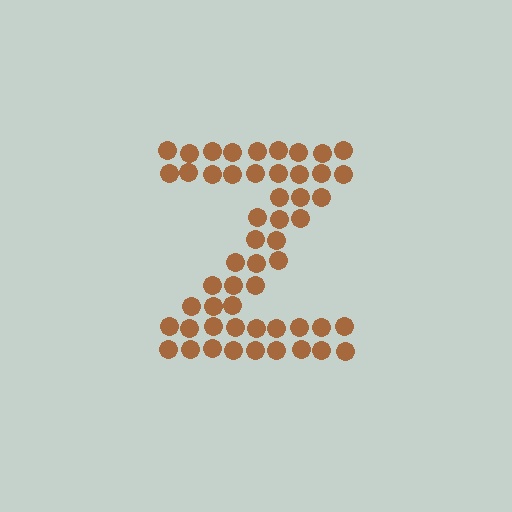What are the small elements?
The small elements are circles.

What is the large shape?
The large shape is the letter Z.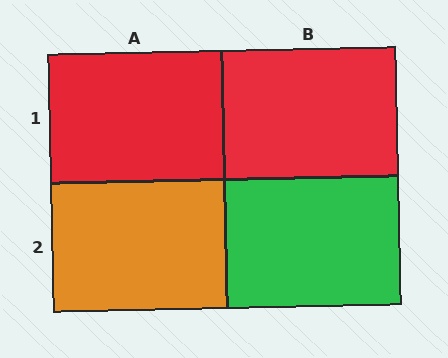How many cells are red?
2 cells are red.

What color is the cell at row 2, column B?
Green.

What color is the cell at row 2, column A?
Orange.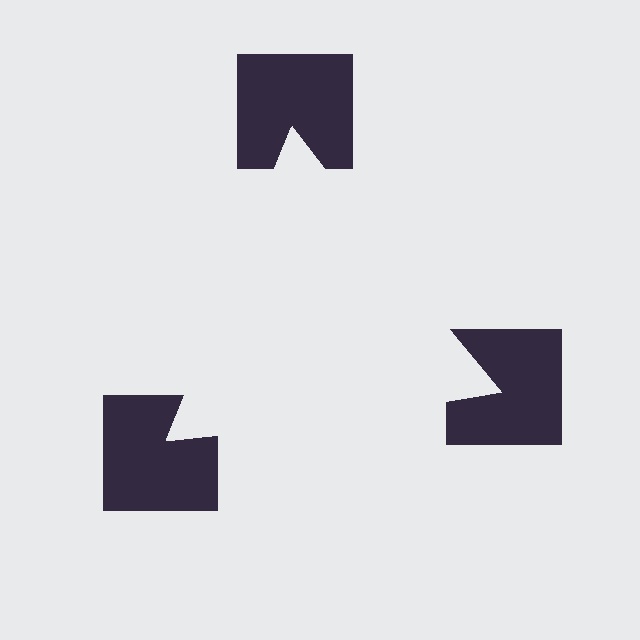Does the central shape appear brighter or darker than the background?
It typically appears slightly brighter than the background, even though no actual brightness change is drawn.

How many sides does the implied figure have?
3 sides.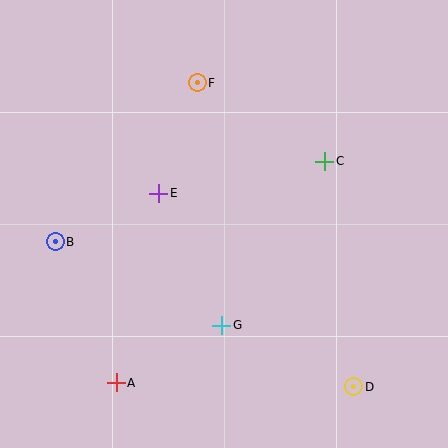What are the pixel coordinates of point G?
Point G is at (222, 325).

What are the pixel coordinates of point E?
Point E is at (159, 193).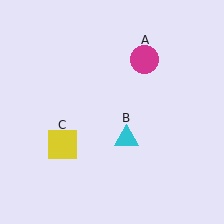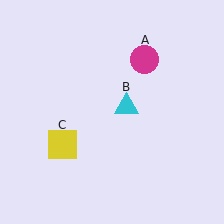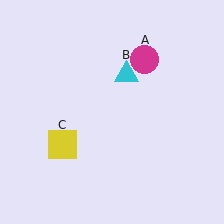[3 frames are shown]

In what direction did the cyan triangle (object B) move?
The cyan triangle (object B) moved up.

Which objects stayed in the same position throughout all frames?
Magenta circle (object A) and yellow square (object C) remained stationary.